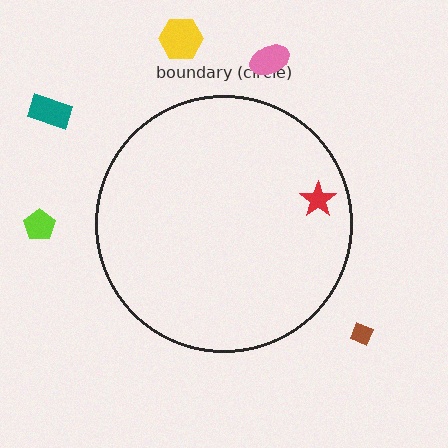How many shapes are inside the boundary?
1 inside, 5 outside.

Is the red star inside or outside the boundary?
Inside.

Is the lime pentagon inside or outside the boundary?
Outside.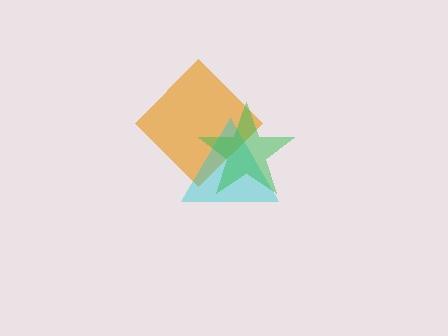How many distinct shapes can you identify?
There are 3 distinct shapes: an orange diamond, a cyan triangle, a green star.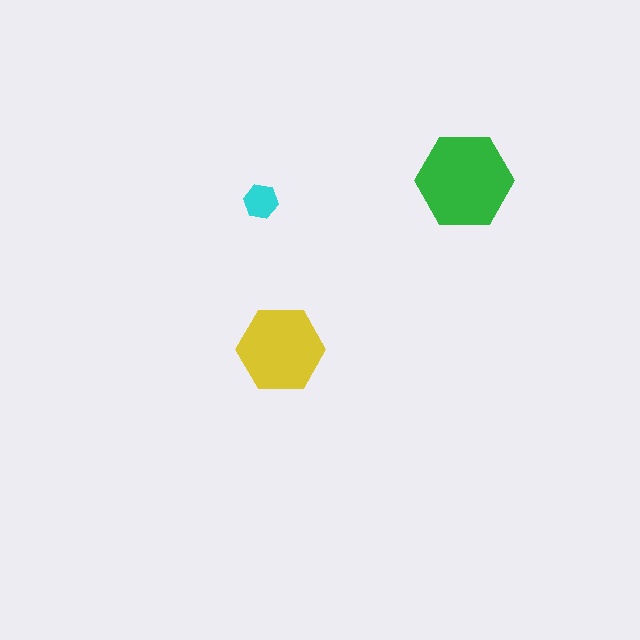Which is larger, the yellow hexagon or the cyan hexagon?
The yellow one.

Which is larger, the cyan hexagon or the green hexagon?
The green one.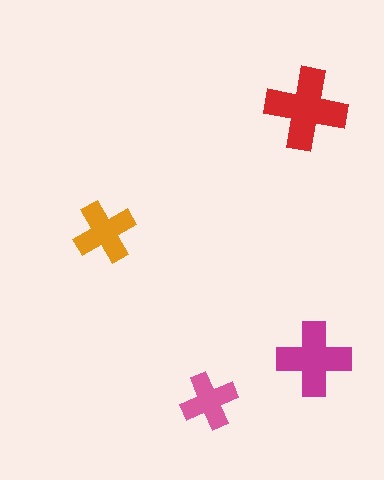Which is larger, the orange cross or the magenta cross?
The magenta one.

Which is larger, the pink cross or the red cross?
The red one.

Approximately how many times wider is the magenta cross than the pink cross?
About 1.5 times wider.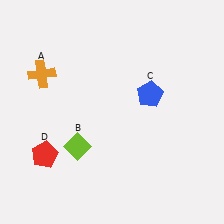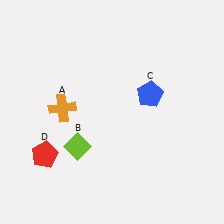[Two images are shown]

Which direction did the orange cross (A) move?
The orange cross (A) moved down.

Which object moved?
The orange cross (A) moved down.